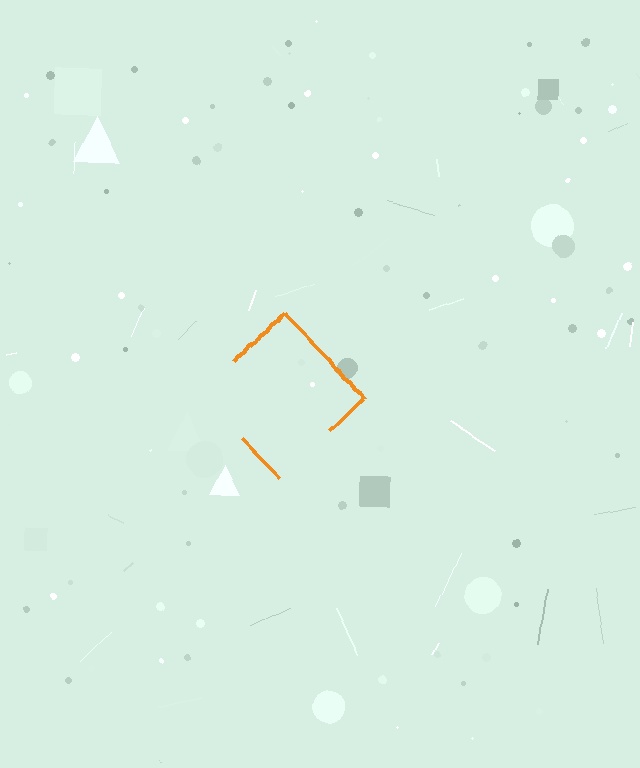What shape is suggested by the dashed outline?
The dashed outline suggests a diamond.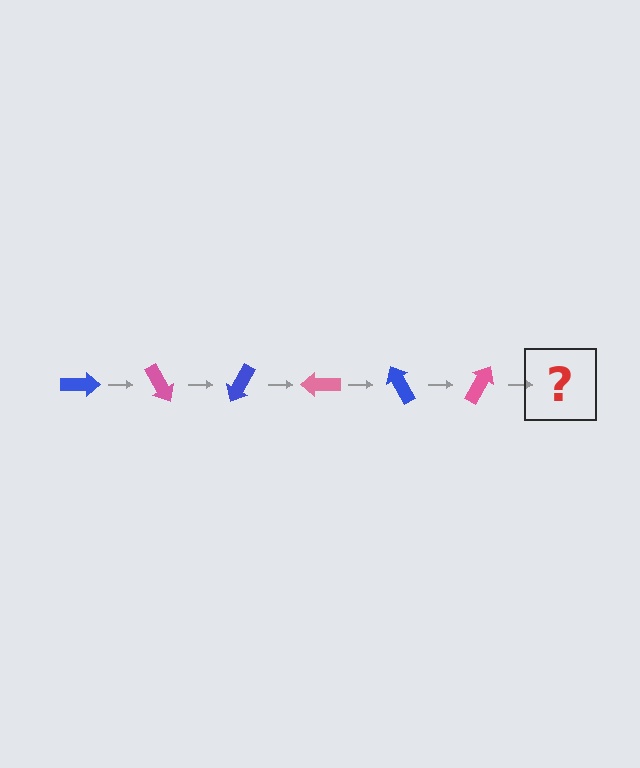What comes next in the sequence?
The next element should be a blue arrow, rotated 360 degrees from the start.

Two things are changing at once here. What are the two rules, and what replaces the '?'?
The two rules are that it rotates 60 degrees each step and the color cycles through blue and pink. The '?' should be a blue arrow, rotated 360 degrees from the start.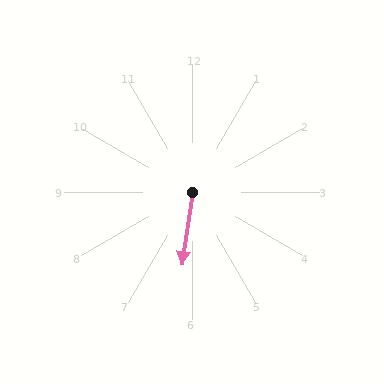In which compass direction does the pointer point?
South.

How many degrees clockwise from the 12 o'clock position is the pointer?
Approximately 188 degrees.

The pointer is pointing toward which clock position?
Roughly 6 o'clock.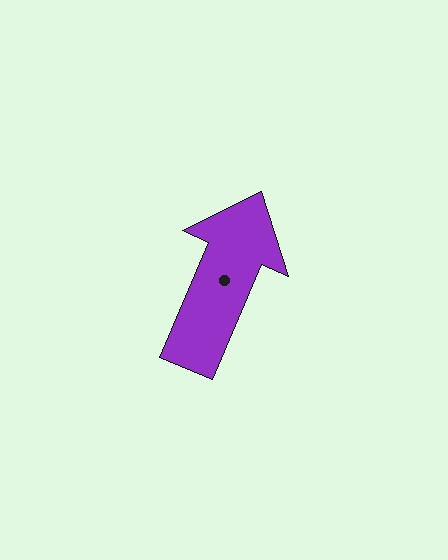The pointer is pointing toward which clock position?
Roughly 1 o'clock.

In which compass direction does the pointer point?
Northeast.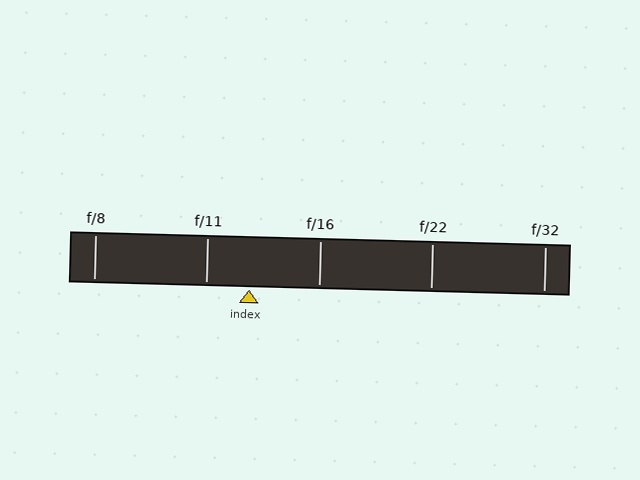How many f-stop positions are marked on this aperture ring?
There are 5 f-stop positions marked.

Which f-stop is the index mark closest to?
The index mark is closest to f/11.